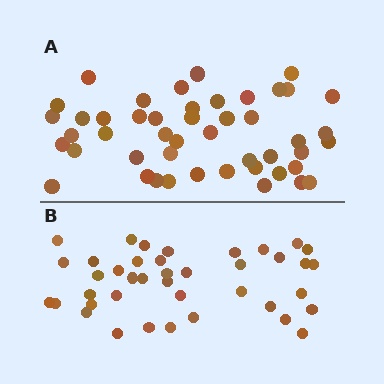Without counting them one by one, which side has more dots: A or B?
Region A (the top region) has more dots.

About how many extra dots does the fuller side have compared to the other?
Region A has roughly 8 or so more dots than region B.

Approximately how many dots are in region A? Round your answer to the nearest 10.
About 50 dots. (The exact count is 47, which rounds to 50.)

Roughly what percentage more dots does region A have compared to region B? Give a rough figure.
About 20% more.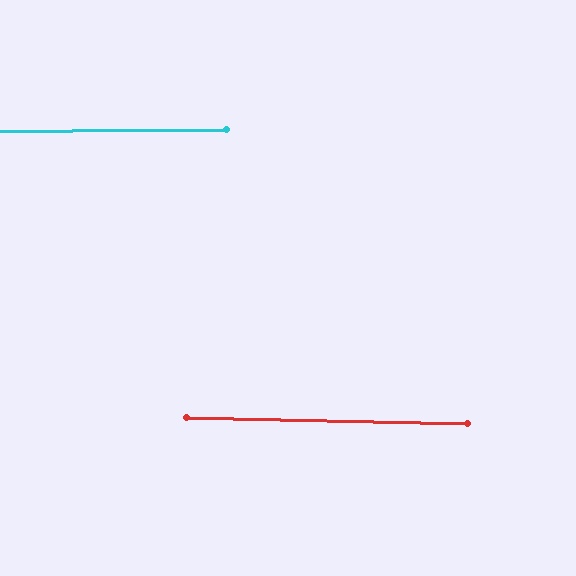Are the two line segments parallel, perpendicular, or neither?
Parallel — their directions differ by only 1.4°.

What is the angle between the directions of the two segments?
Approximately 1 degree.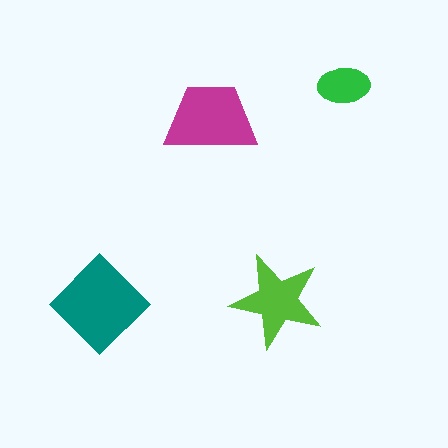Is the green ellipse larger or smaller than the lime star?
Smaller.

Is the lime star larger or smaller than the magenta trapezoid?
Smaller.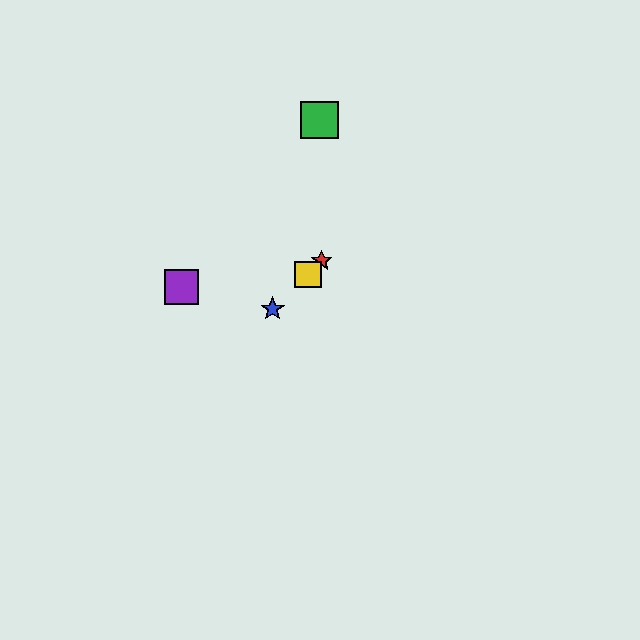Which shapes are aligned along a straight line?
The red star, the blue star, the yellow square are aligned along a straight line.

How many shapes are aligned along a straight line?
3 shapes (the red star, the blue star, the yellow square) are aligned along a straight line.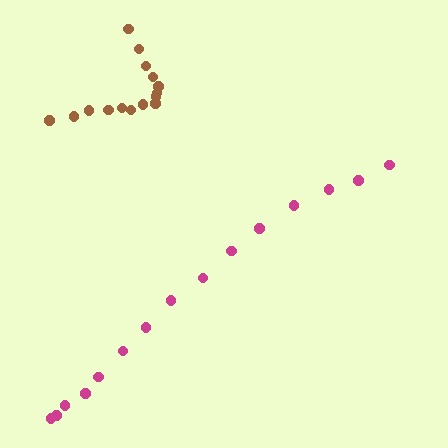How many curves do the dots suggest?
There are 2 distinct paths.